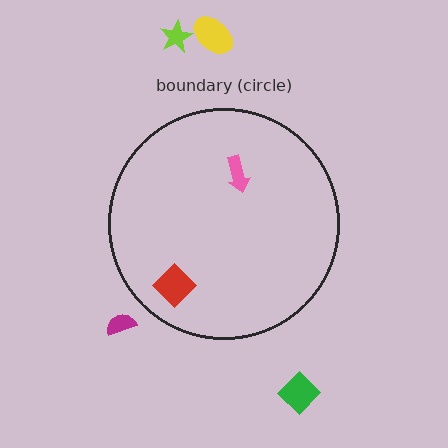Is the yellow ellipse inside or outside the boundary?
Outside.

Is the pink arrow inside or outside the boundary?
Inside.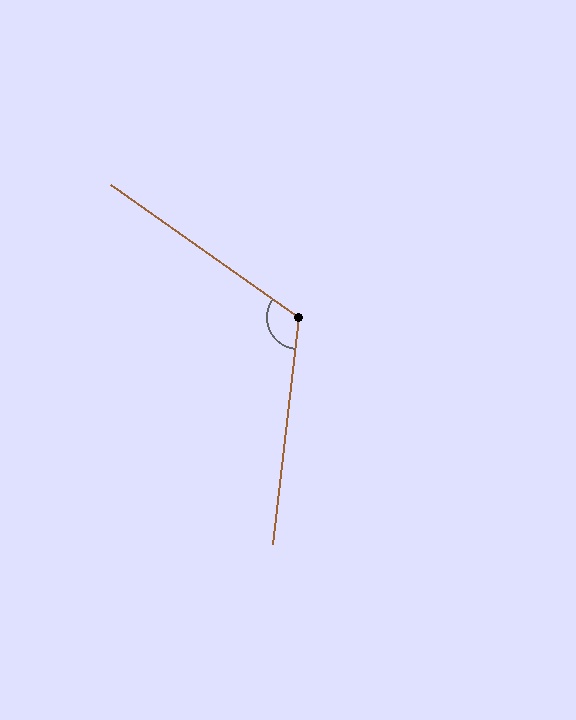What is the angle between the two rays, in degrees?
Approximately 118 degrees.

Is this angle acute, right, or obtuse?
It is obtuse.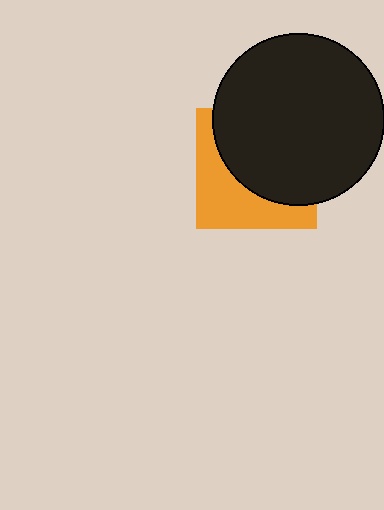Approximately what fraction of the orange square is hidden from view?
Roughly 59% of the orange square is hidden behind the black circle.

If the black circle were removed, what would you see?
You would see the complete orange square.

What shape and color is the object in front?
The object in front is a black circle.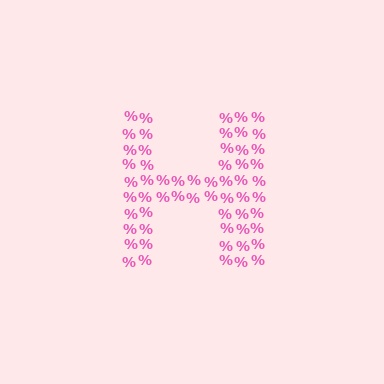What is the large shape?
The large shape is the letter H.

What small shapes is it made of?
It is made of small percent signs.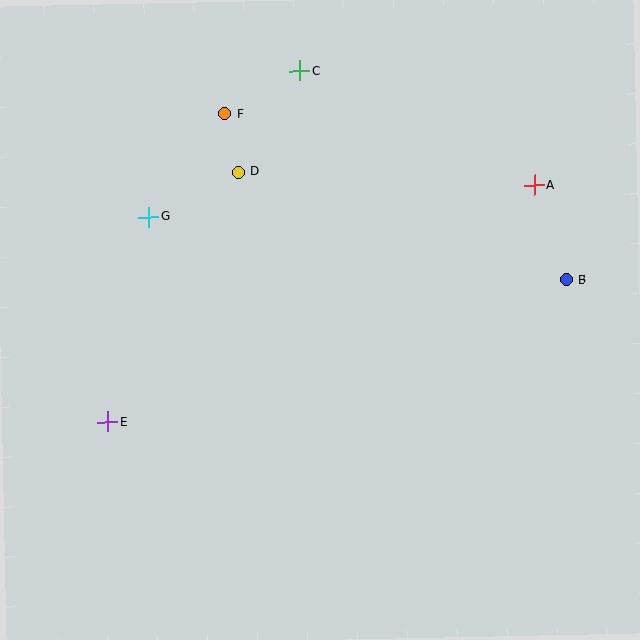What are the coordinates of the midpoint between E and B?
The midpoint between E and B is at (337, 351).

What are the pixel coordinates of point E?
Point E is at (108, 422).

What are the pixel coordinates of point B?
Point B is at (567, 280).